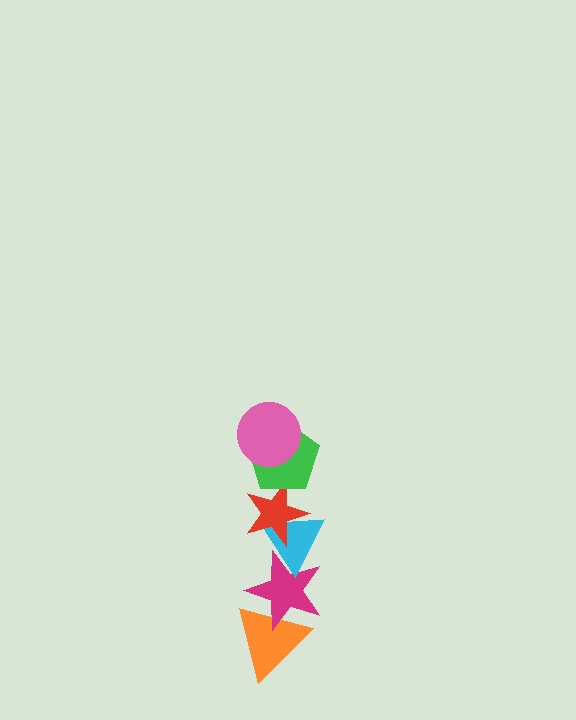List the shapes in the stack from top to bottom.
From top to bottom: the pink circle, the green pentagon, the red star, the cyan triangle, the magenta star, the orange triangle.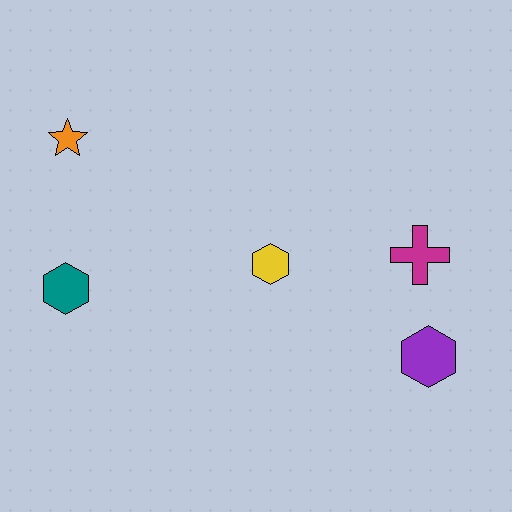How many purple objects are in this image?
There is 1 purple object.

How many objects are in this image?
There are 5 objects.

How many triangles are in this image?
There are no triangles.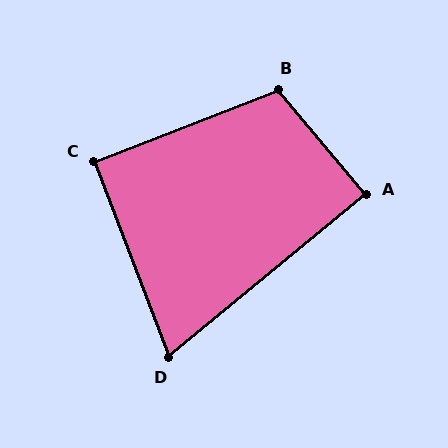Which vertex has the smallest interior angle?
D, at approximately 71 degrees.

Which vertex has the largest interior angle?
B, at approximately 109 degrees.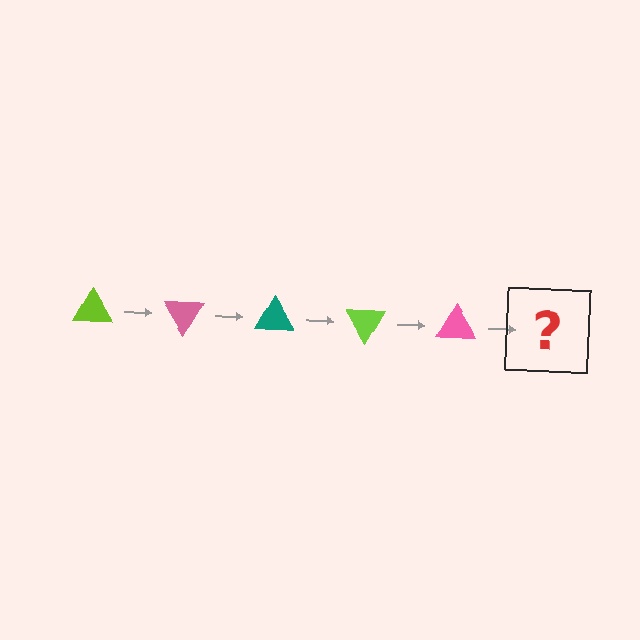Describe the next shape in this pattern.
It should be a teal triangle, rotated 300 degrees from the start.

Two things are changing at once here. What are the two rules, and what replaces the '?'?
The two rules are that it rotates 60 degrees each step and the color cycles through lime, pink, and teal. The '?' should be a teal triangle, rotated 300 degrees from the start.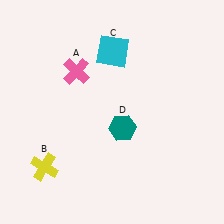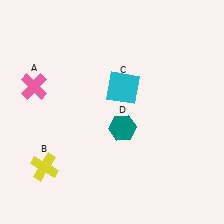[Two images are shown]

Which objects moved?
The objects that moved are: the pink cross (A), the cyan square (C).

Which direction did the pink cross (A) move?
The pink cross (A) moved left.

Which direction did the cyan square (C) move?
The cyan square (C) moved down.